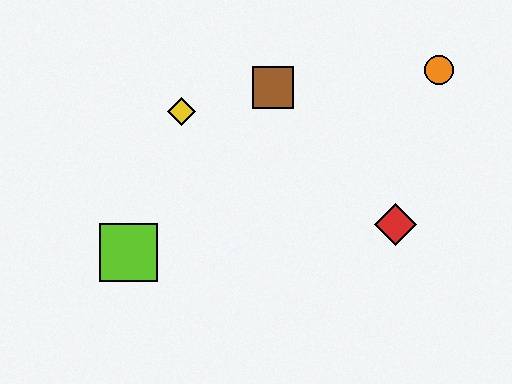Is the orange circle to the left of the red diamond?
No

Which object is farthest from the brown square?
The lime square is farthest from the brown square.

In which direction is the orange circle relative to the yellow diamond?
The orange circle is to the right of the yellow diamond.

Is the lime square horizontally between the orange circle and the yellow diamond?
No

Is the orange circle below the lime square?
No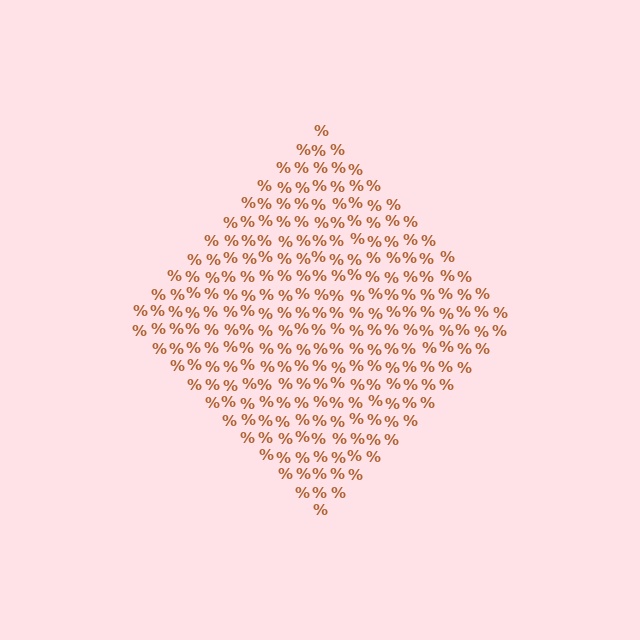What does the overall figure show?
The overall figure shows a diamond.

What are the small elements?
The small elements are percent signs.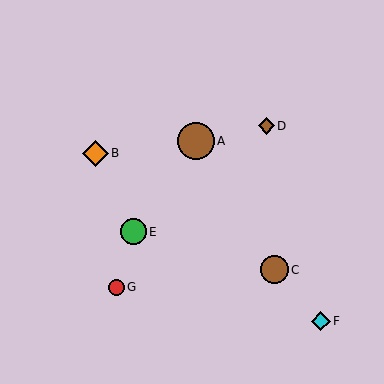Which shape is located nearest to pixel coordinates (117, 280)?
The red circle (labeled G) at (117, 287) is nearest to that location.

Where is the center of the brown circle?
The center of the brown circle is at (196, 141).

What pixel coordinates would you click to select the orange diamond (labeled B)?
Click at (95, 153) to select the orange diamond B.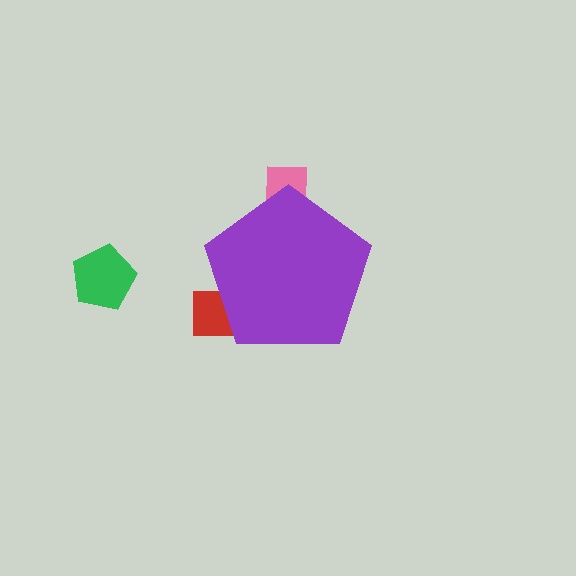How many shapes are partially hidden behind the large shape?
2 shapes are partially hidden.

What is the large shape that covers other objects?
A purple pentagon.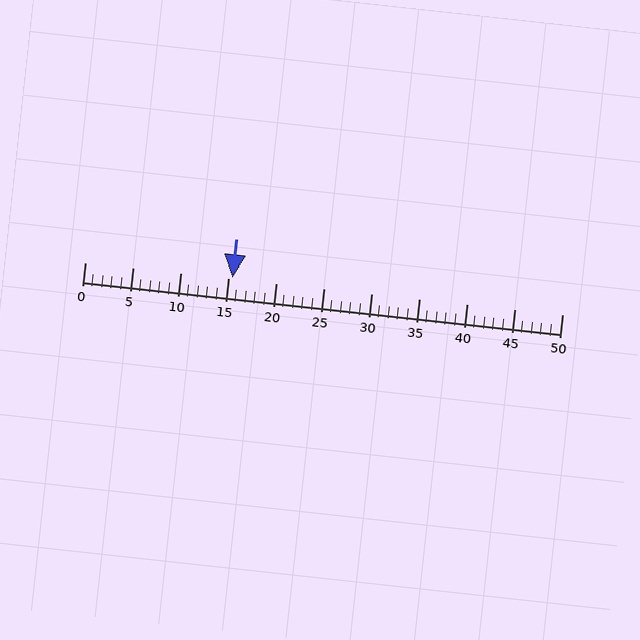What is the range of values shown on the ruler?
The ruler shows values from 0 to 50.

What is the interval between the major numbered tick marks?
The major tick marks are spaced 5 units apart.